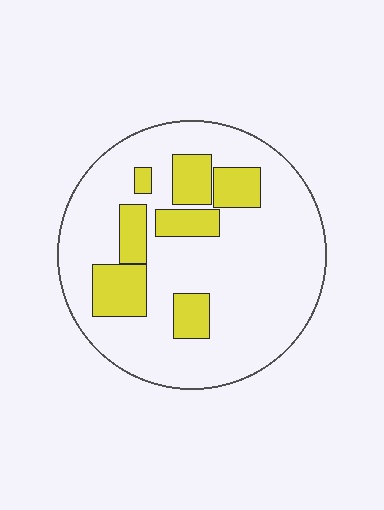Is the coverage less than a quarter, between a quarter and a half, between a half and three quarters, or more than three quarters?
Less than a quarter.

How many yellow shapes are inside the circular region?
7.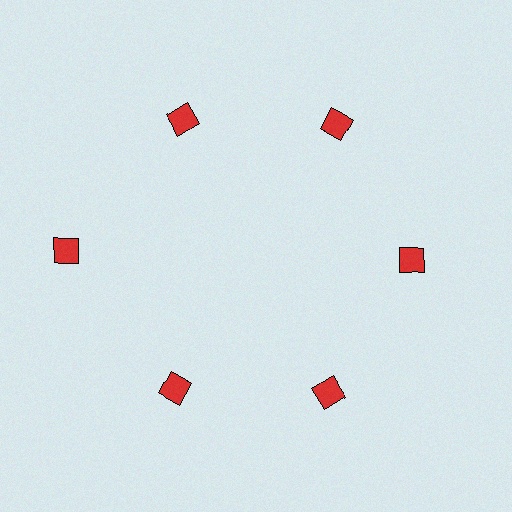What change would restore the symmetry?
The symmetry would be restored by moving it inward, back onto the ring so that all 6 squares sit at equal angles and equal distance from the center.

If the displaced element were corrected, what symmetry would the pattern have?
It would have 6-fold rotational symmetry — the pattern would map onto itself every 60 degrees.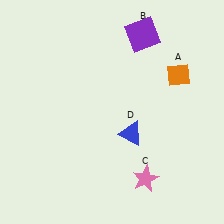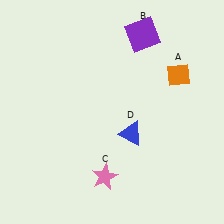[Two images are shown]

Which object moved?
The pink star (C) moved left.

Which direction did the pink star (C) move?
The pink star (C) moved left.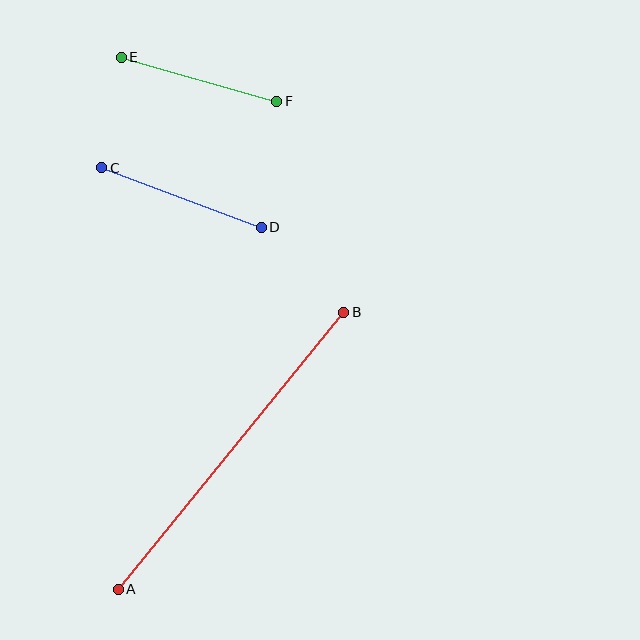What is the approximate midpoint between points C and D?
The midpoint is at approximately (182, 198) pixels.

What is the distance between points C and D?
The distance is approximately 170 pixels.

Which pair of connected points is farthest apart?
Points A and B are farthest apart.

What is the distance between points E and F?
The distance is approximately 162 pixels.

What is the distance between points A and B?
The distance is approximately 357 pixels.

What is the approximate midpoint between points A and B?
The midpoint is at approximately (231, 451) pixels.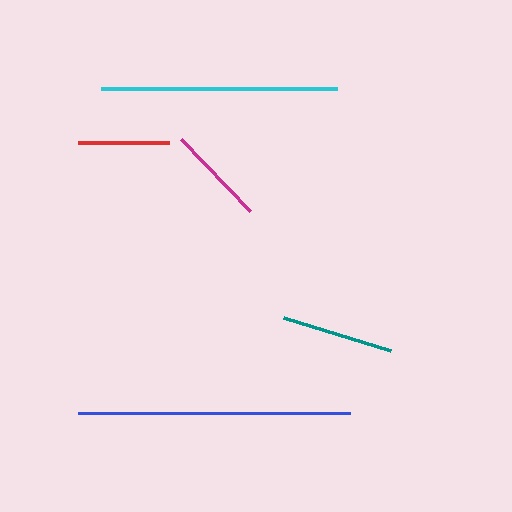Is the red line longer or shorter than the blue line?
The blue line is longer than the red line.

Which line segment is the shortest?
The red line is the shortest at approximately 90 pixels.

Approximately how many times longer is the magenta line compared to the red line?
The magenta line is approximately 1.1 times the length of the red line.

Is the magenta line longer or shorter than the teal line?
The teal line is longer than the magenta line.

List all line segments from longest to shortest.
From longest to shortest: blue, cyan, teal, magenta, red.